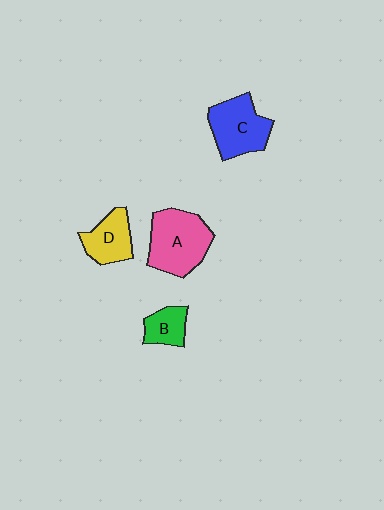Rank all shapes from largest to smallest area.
From largest to smallest: A (pink), C (blue), D (yellow), B (green).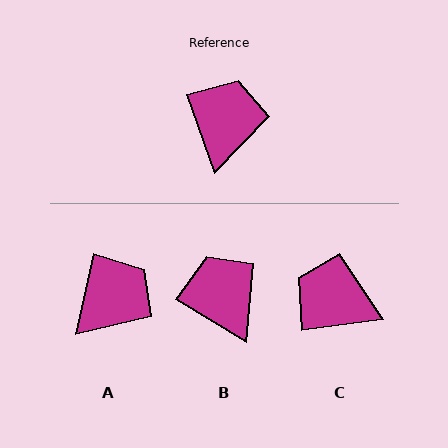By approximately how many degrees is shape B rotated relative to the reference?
Approximately 39 degrees counter-clockwise.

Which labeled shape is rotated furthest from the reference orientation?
C, about 78 degrees away.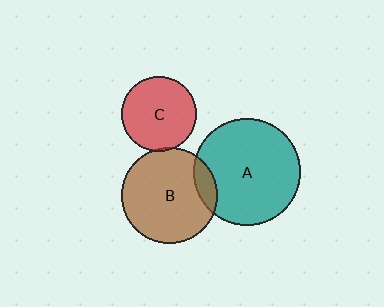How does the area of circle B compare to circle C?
Approximately 1.6 times.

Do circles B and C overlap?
Yes.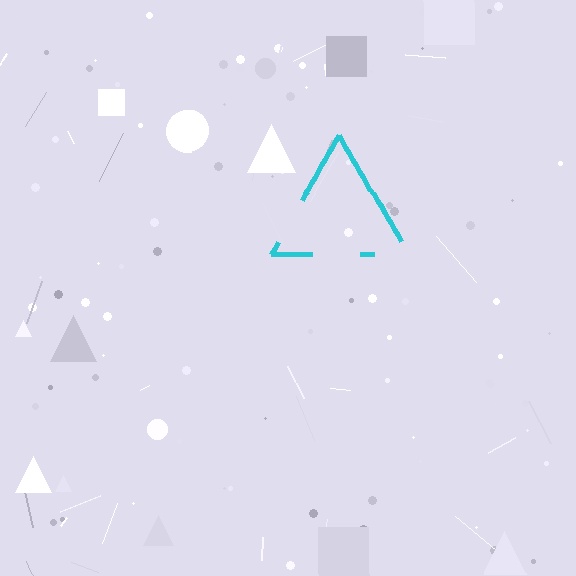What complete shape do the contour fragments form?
The contour fragments form a triangle.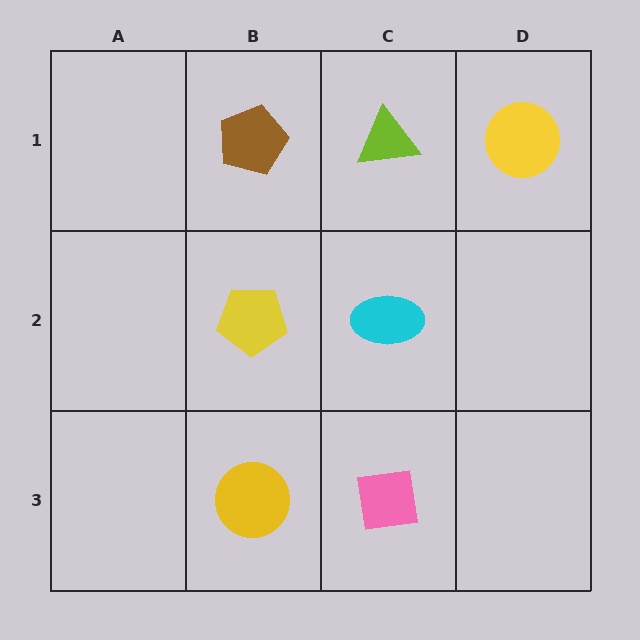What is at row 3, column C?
A pink square.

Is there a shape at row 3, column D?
No, that cell is empty.